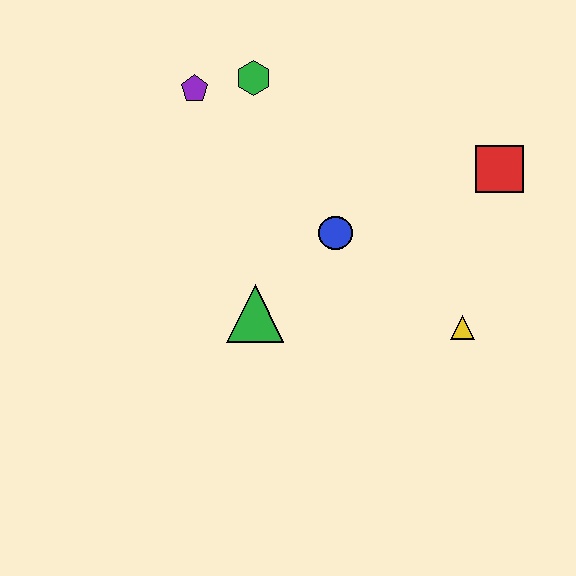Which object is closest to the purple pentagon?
The green hexagon is closest to the purple pentagon.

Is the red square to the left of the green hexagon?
No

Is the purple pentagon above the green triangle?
Yes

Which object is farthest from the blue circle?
The purple pentagon is farthest from the blue circle.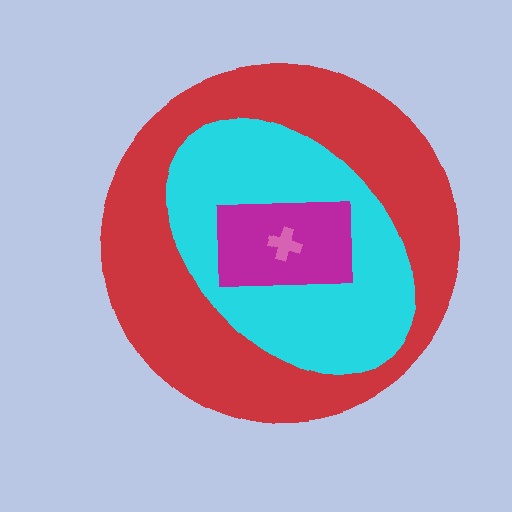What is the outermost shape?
The red circle.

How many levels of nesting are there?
4.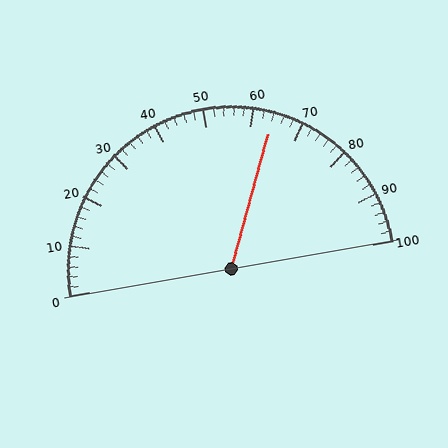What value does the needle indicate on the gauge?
The needle indicates approximately 64.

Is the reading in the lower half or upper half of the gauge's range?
The reading is in the upper half of the range (0 to 100).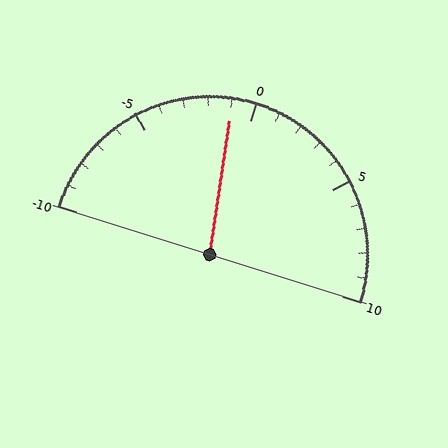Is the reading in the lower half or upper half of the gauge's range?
The reading is in the lower half of the range (-10 to 10).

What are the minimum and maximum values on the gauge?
The gauge ranges from -10 to 10.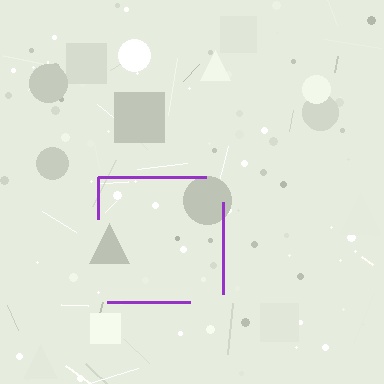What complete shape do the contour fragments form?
The contour fragments form a square.